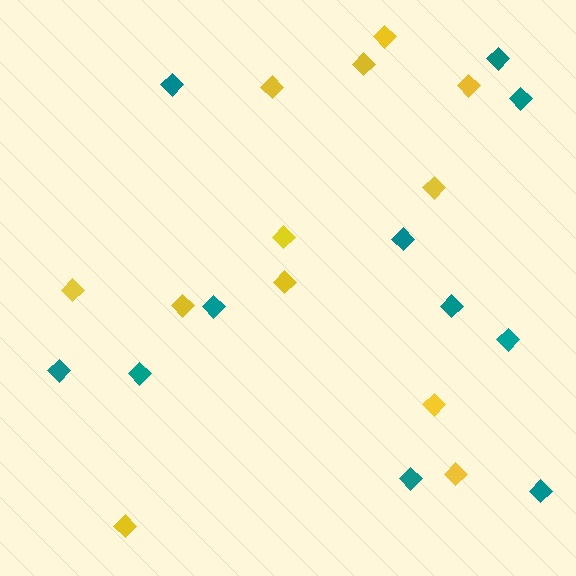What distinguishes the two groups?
There are 2 groups: one group of teal diamonds (11) and one group of yellow diamonds (12).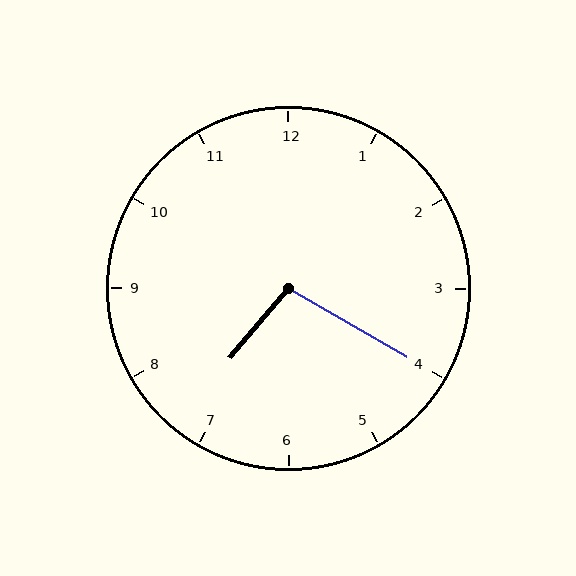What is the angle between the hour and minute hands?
Approximately 100 degrees.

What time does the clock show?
7:20.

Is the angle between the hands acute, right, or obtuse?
It is obtuse.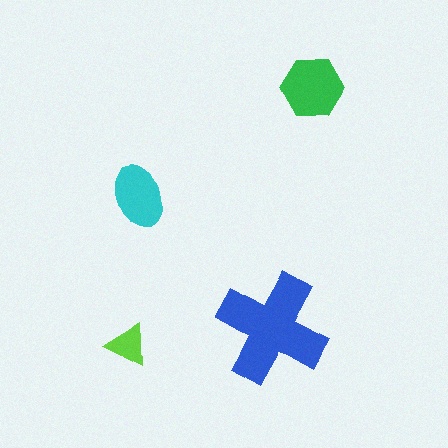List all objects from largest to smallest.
The blue cross, the green hexagon, the cyan ellipse, the lime triangle.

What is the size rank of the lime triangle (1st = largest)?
4th.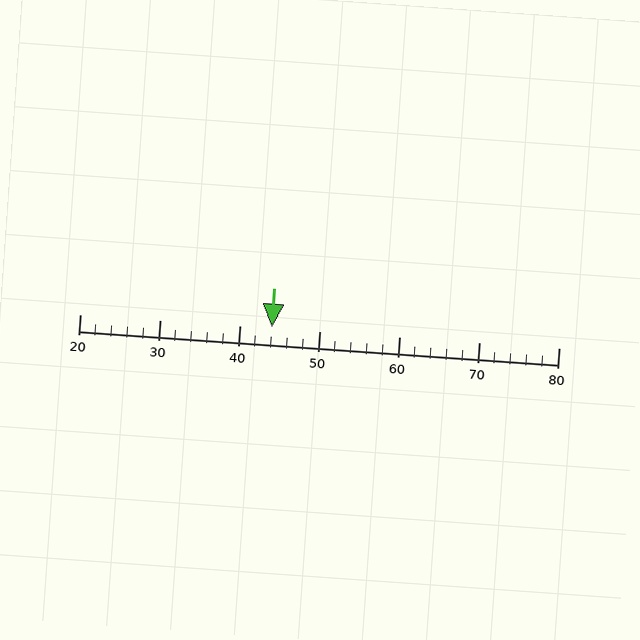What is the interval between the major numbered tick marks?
The major tick marks are spaced 10 units apart.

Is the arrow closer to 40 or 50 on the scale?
The arrow is closer to 40.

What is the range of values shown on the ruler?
The ruler shows values from 20 to 80.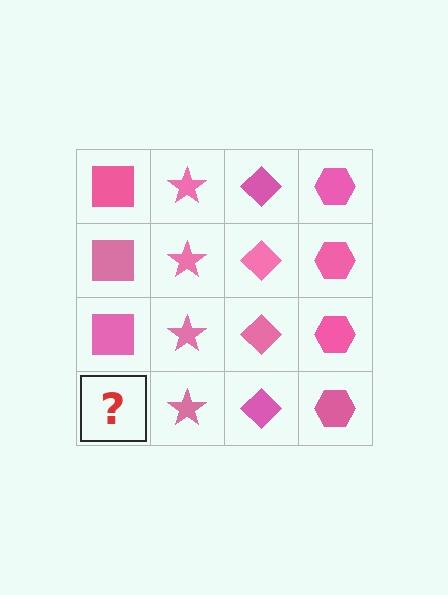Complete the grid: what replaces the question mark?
The question mark should be replaced with a pink square.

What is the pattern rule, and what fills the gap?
The rule is that each column has a consistent shape. The gap should be filled with a pink square.